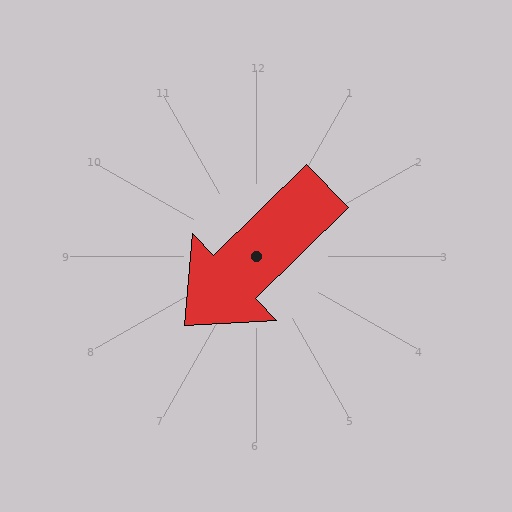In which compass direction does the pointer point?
Southwest.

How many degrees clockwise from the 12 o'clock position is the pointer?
Approximately 226 degrees.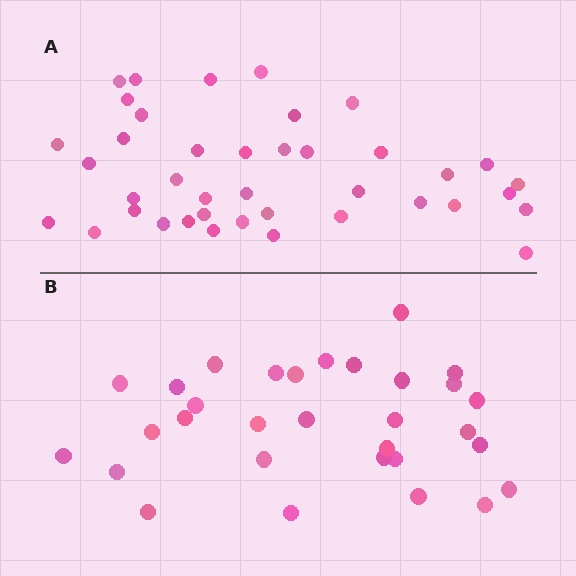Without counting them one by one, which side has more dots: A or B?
Region A (the top region) has more dots.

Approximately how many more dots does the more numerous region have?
Region A has roughly 8 or so more dots than region B.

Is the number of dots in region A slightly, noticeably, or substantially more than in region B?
Region A has noticeably more, but not dramatically so. The ratio is roughly 1.3 to 1.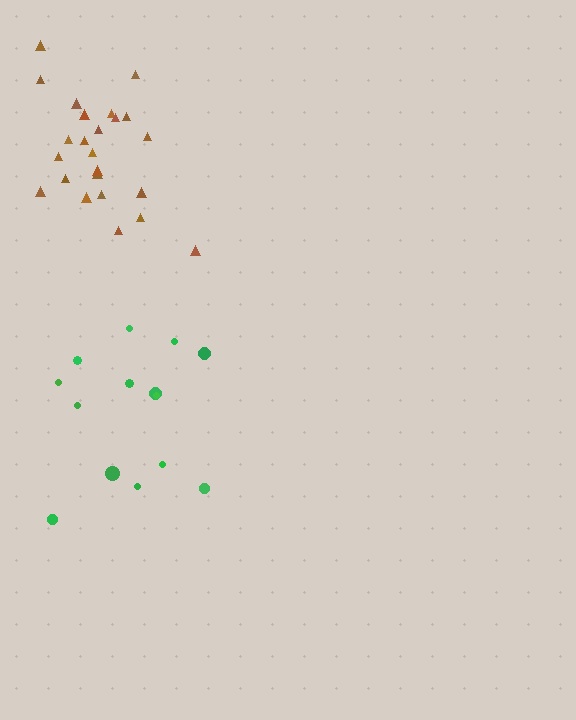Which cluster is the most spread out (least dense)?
Green.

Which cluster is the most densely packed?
Brown.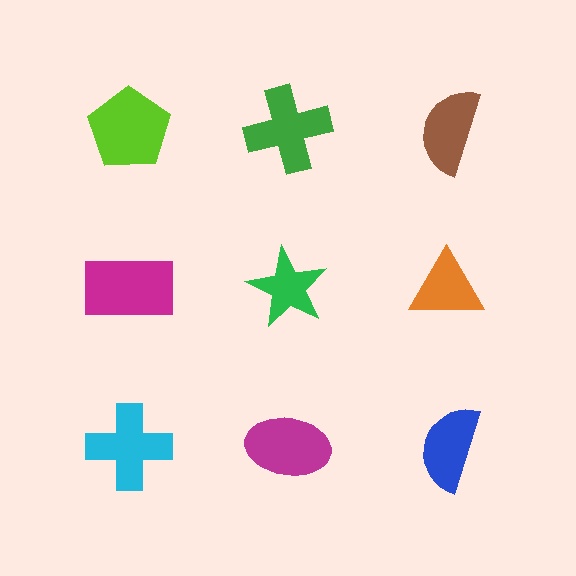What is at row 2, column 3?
An orange triangle.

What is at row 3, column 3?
A blue semicircle.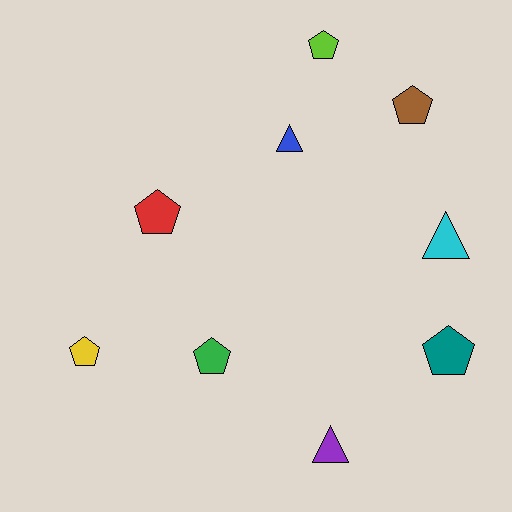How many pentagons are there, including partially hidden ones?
There are 6 pentagons.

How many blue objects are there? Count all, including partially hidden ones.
There is 1 blue object.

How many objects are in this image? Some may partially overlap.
There are 9 objects.